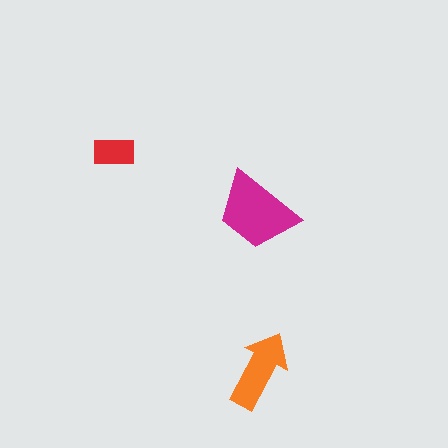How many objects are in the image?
There are 3 objects in the image.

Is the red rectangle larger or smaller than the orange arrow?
Smaller.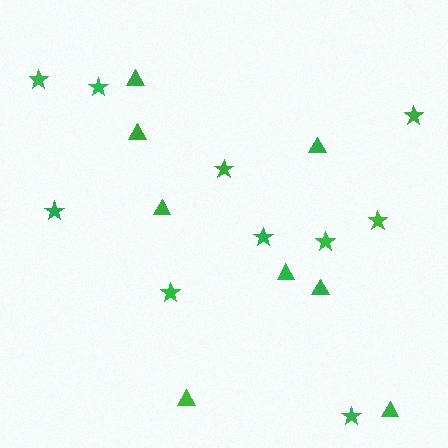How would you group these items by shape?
There are 2 groups: one group of triangles (8) and one group of stars (10).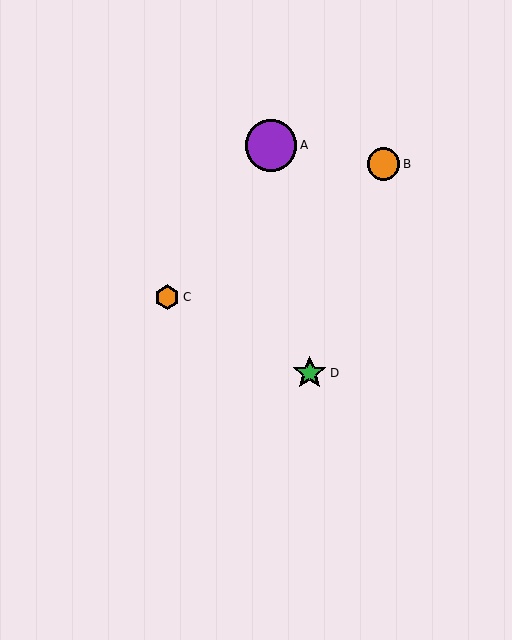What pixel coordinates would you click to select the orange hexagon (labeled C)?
Click at (167, 297) to select the orange hexagon C.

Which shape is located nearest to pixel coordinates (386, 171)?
The orange circle (labeled B) at (384, 164) is nearest to that location.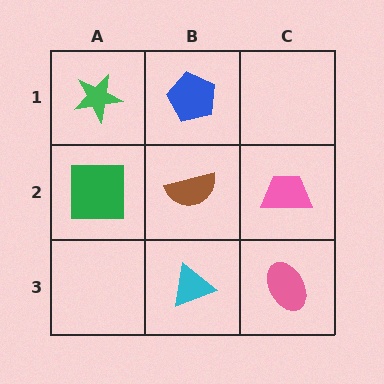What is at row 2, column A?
A green square.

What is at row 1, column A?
A green star.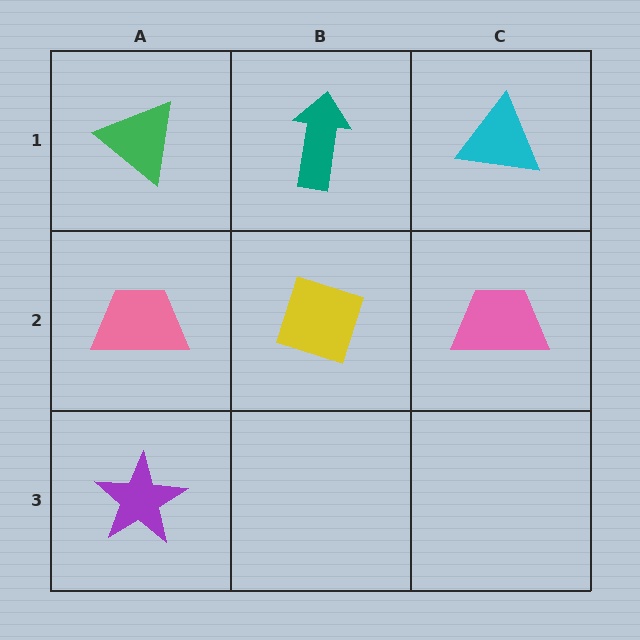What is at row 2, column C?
A pink trapezoid.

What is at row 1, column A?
A green triangle.